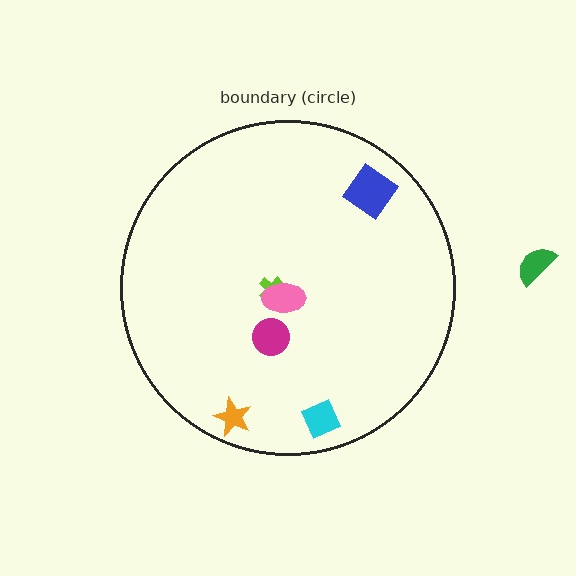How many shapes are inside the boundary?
6 inside, 1 outside.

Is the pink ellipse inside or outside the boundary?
Inside.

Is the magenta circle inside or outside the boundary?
Inside.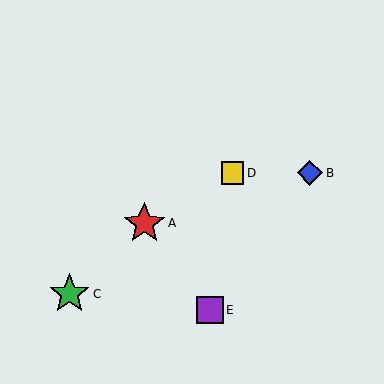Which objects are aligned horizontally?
Objects B, D are aligned horizontally.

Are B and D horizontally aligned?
Yes, both are at y≈173.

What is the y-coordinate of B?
Object B is at y≈173.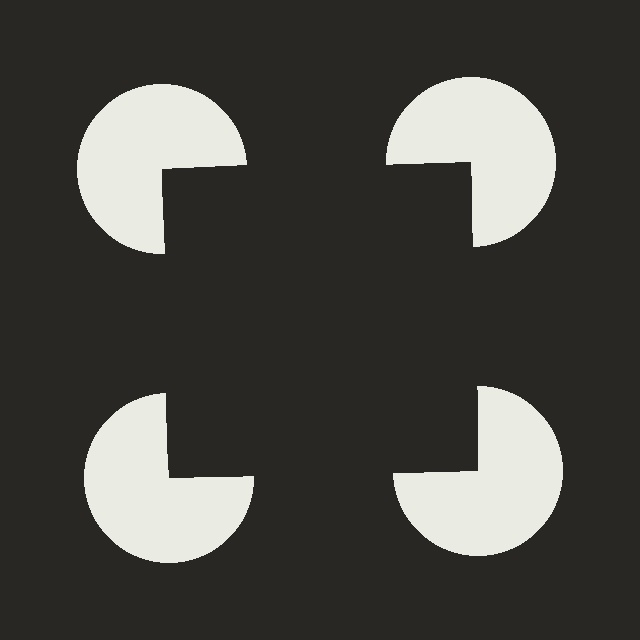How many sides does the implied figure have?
4 sides.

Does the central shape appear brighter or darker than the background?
It typically appears slightly darker than the background, even though no actual brightness change is drawn.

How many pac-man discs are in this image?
There are 4 — one at each vertex of the illusory square.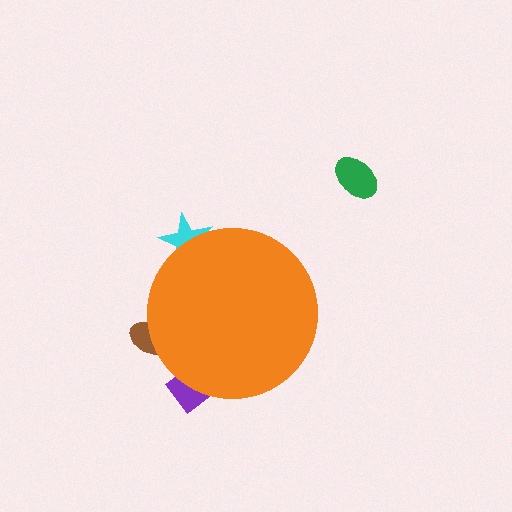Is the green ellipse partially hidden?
No, the green ellipse is fully visible.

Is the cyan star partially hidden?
Yes, the cyan star is partially hidden behind the orange circle.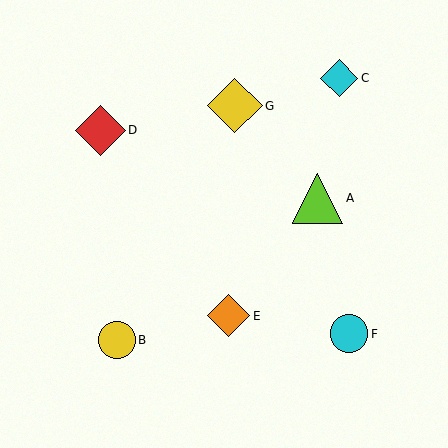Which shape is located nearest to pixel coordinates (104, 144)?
The red diamond (labeled D) at (100, 130) is nearest to that location.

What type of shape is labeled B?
Shape B is a yellow circle.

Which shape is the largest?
The yellow diamond (labeled G) is the largest.